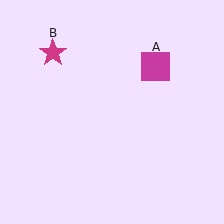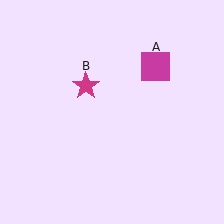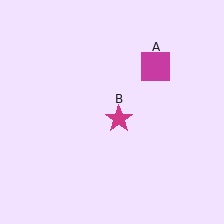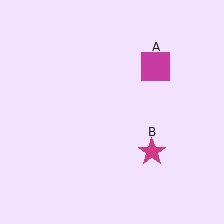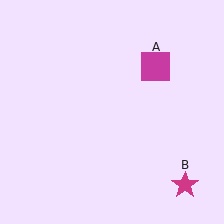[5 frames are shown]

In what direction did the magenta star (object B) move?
The magenta star (object B) moved down and to the right.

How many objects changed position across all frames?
1 object changed position: magenta star (object B).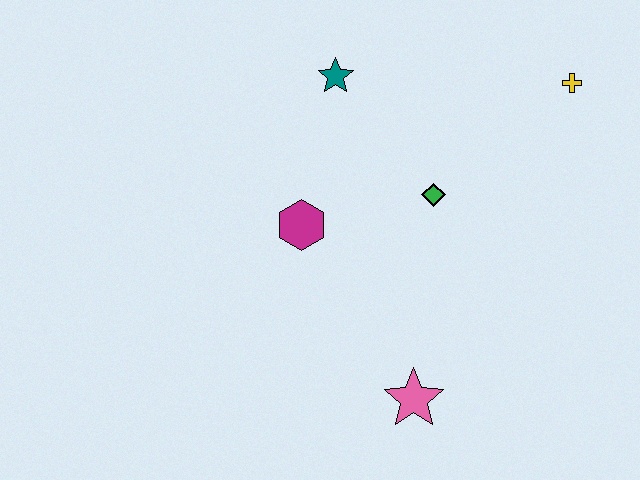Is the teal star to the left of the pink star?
Yes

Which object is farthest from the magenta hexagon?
The yellow cross is farthest from the magenta hexagon.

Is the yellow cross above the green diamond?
Yes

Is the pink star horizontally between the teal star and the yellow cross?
Yes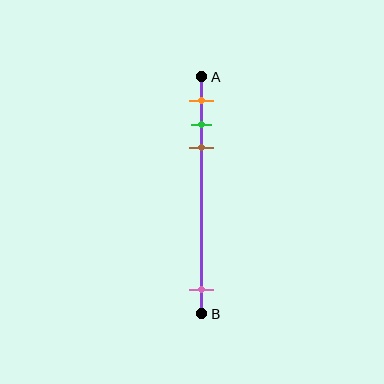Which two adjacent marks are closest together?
The green and brown marks are the closest adjacent pair.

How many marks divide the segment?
There are 4 marks dividing the segment.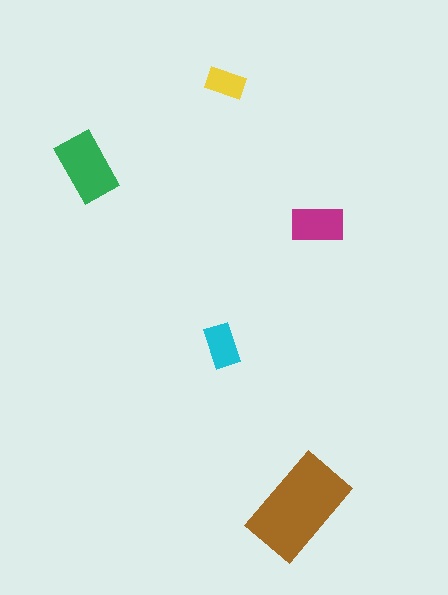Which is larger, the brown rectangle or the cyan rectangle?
The brown one.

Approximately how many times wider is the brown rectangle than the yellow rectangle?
About 2.5 times wider.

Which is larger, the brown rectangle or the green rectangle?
The brown one.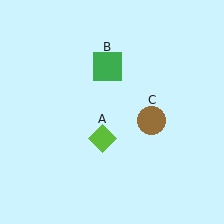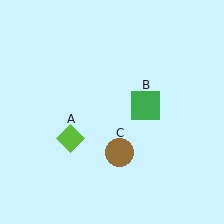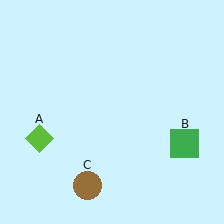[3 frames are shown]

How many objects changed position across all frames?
3 objects changed position: lime diamond (object A), green square (object B), brown circle (object C).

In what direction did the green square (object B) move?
The green square (object B) moved down and to the right.